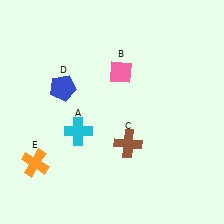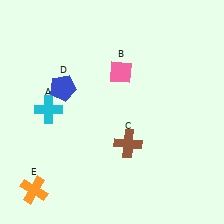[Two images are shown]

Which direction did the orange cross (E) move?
The orange cross (E) moved down.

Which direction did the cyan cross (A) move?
The cyan cross (A) moved left.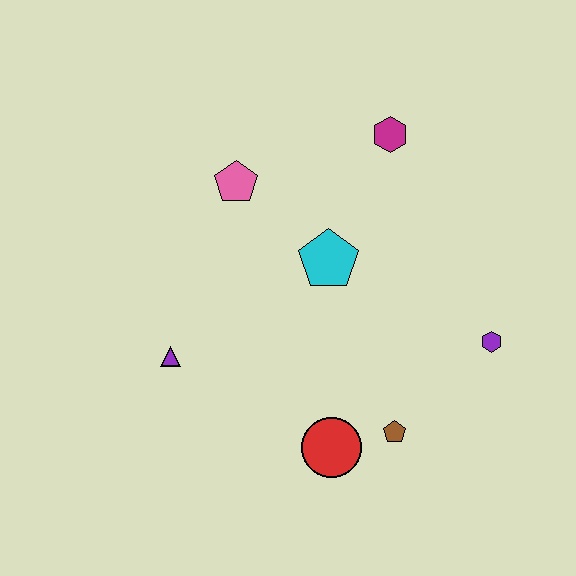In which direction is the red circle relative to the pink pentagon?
The red circle is below the pink pentagon.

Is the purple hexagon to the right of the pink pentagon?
Yes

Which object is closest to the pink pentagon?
The cyan pentagon is closest to the pink pentagon.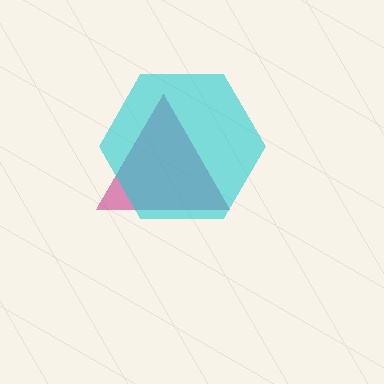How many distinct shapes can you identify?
There are 2 distinct shapes: a magenta triangle, a cyan hexagon.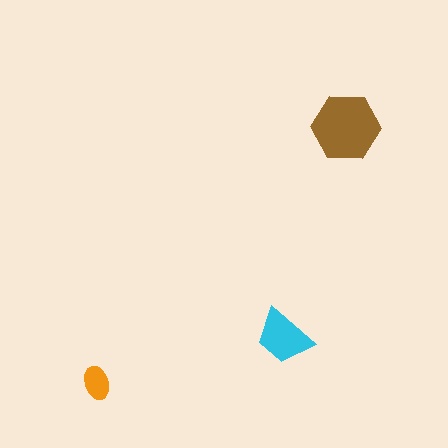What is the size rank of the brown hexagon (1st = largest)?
1st.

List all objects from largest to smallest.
The brown hexagon, the cyan trapezoid, the orange ellipse.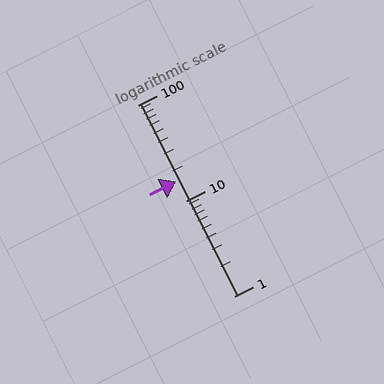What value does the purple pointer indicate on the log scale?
The pointer indicates approximately 16.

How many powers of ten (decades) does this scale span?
The scale spans 2 decades, from 1 to 100.